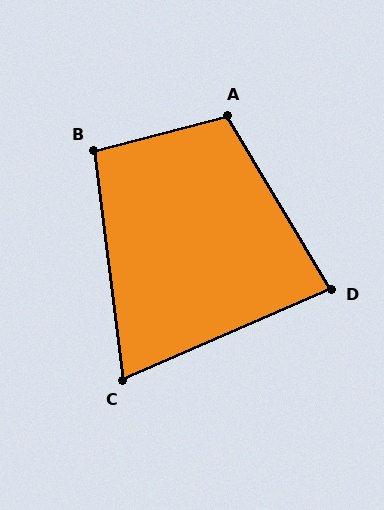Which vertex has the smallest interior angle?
C, at approximately 74 degrees.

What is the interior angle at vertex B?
Approximately 97 degrees (obtuse).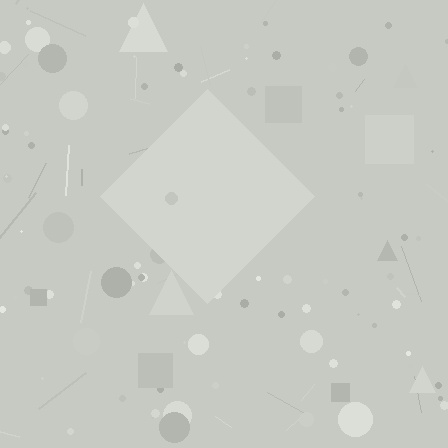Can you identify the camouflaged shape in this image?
The camouflaged shape is a diamond.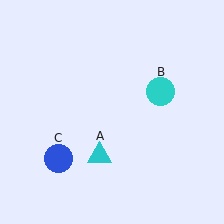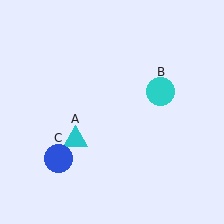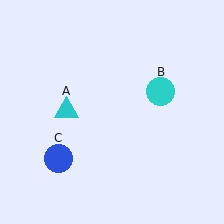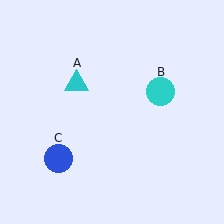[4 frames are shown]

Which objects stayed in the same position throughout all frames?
Cyan circle (object B) and blue circle (object C) remained stationary.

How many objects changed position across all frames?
1 object changed position: cyan triangle (object A).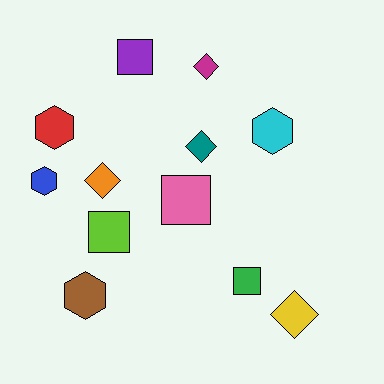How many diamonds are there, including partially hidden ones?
There are 4 diamonds.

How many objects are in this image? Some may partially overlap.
There are 12 objects.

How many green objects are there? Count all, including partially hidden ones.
There is 1 green object.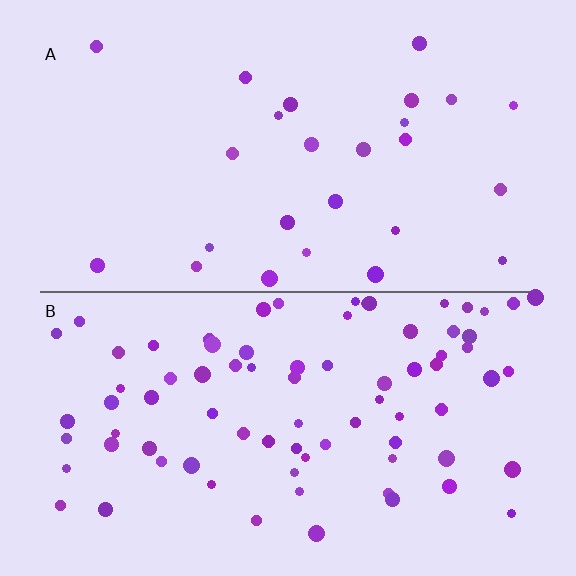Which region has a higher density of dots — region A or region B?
B (the bottom).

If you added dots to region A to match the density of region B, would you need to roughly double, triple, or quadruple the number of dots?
Approximately triple.